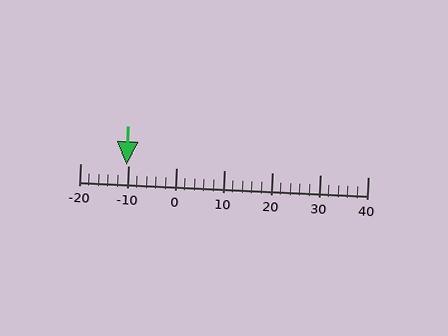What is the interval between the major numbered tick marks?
The major tick marks are spaced 10 units apart.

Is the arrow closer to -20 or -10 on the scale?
The arrow is closer to -10.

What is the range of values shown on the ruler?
The ruler shows values from -20 to 40.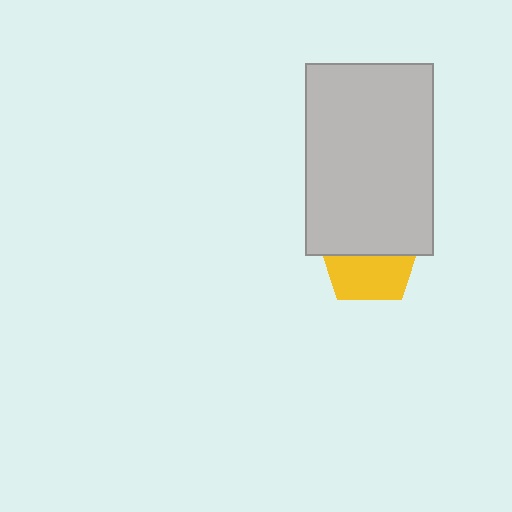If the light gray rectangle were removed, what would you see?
You would see the complete yellow pentagon.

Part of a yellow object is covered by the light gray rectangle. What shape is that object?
It is a pentagon.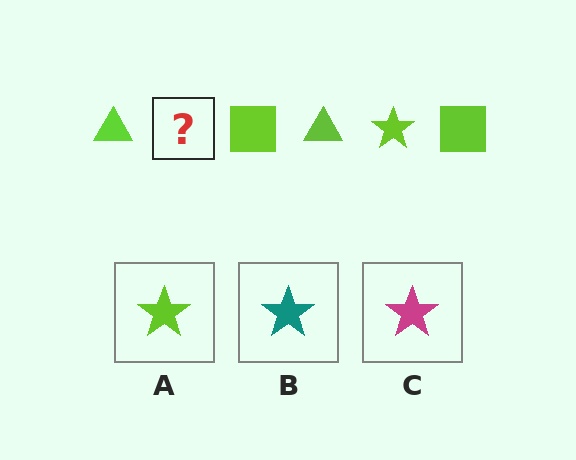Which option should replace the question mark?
Option A.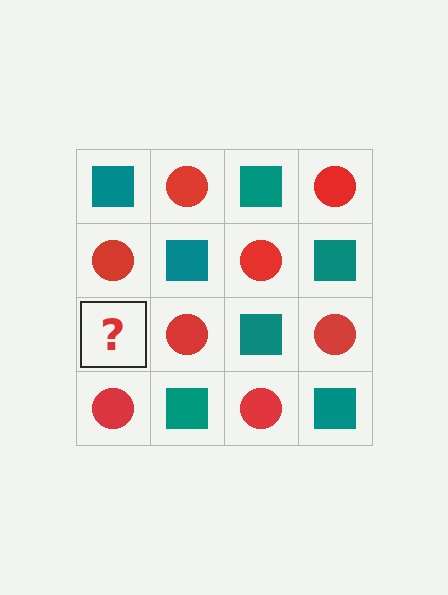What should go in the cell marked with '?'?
The missing cell should contain a teal square.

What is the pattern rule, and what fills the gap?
The rule is that it alternates teal square and red circle in a checkerboard pattern. The gap should be filled with a teal square.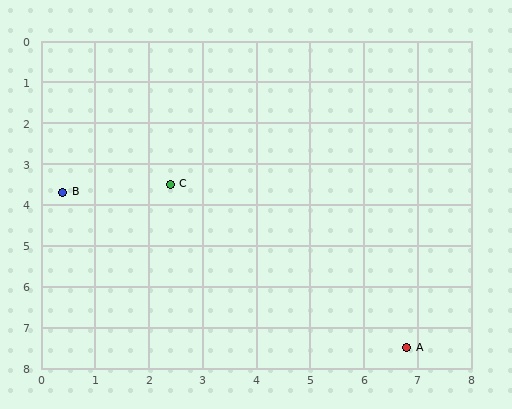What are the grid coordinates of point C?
Point C is at approximately (2.4, 3.5).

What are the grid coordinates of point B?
Point B is at approximately (0.4, 3.7).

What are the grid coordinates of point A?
Point A is at approximately (6.8, 7.5).